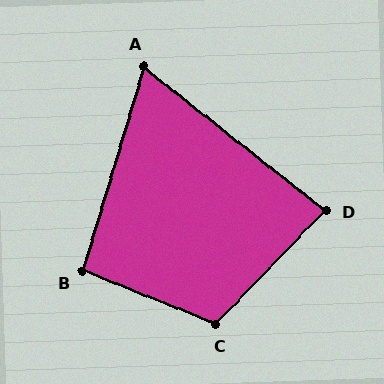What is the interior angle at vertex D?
Approximately 85 degrees (acute).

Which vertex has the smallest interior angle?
A, at approximately 68 degrees.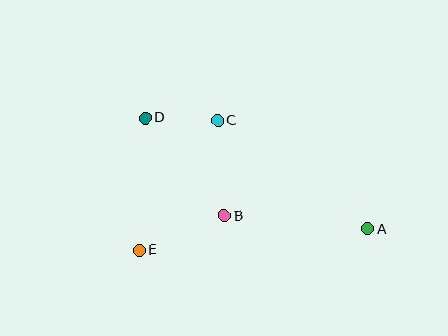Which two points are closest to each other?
Points C and D are closest to each other.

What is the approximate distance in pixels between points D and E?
The distance between D and E is approximately 133 pixels.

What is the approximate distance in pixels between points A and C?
The distance between A and C is approximately 186 pixels.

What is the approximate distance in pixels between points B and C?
The distance between B and C is approximately 96 pixels.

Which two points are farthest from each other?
Points A and D are farthest from each other.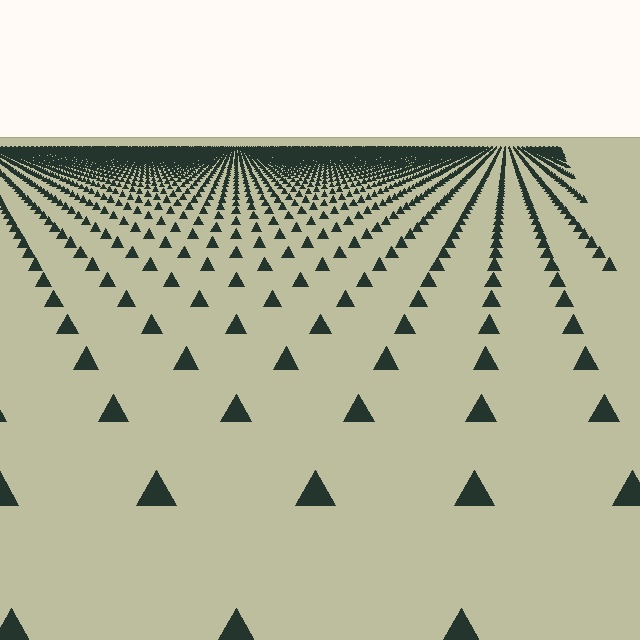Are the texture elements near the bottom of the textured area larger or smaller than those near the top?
Larger. Near the bottom, elements are closer to the viewer and appear at a bigger on-screen size.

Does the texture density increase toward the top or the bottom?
Density increases toward the top.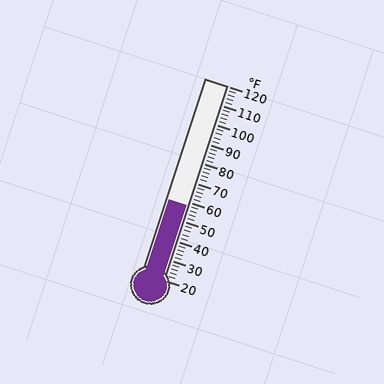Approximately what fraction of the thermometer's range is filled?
The thermometer is filled to approximately 40% of its range.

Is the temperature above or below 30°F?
The temperature is above 30°F.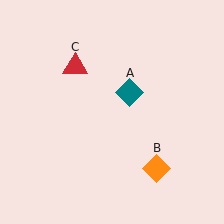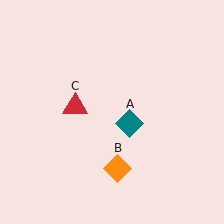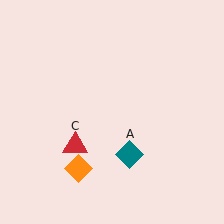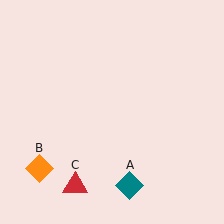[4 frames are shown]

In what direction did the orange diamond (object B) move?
The orange diamond (object B) moved left.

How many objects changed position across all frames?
3 objects changed position: teal diamond (object A), orange diamond (object B), red triangle (object C).